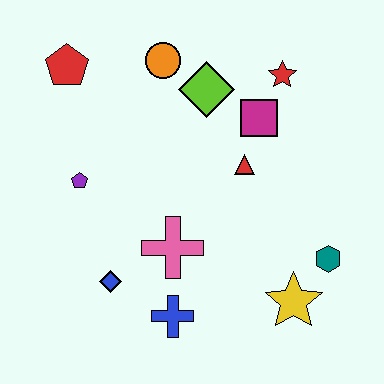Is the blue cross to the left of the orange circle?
No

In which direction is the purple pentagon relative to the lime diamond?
The purple pentagon is to the left of the lime diamond.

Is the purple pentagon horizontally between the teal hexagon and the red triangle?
No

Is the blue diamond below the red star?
Yes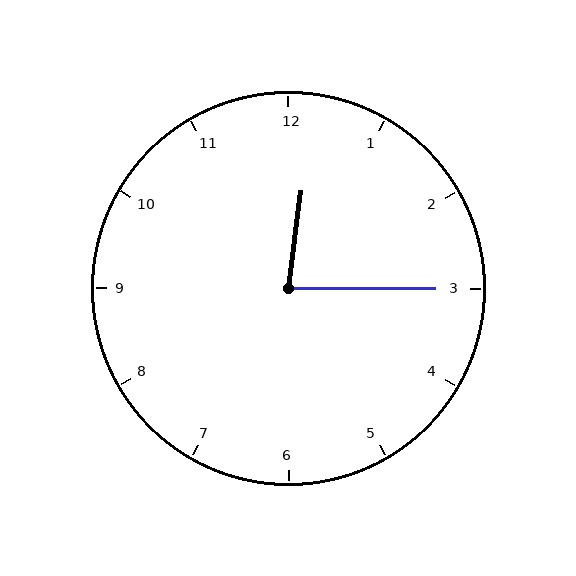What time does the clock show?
12:15.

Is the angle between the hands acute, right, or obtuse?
It is acute.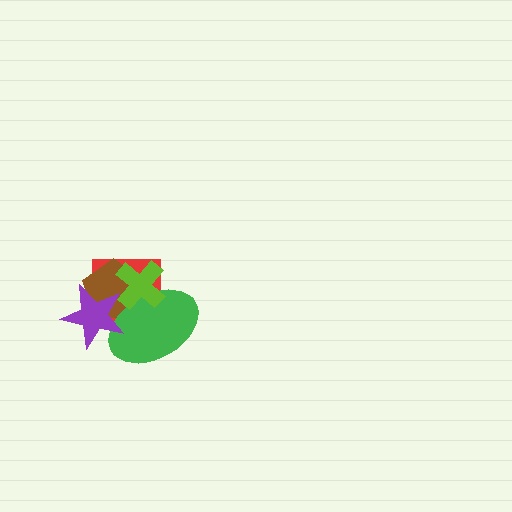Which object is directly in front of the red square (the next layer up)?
The brown pentagon is directly in front of the red square.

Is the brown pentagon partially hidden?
Yes, it is partially covered by another shape.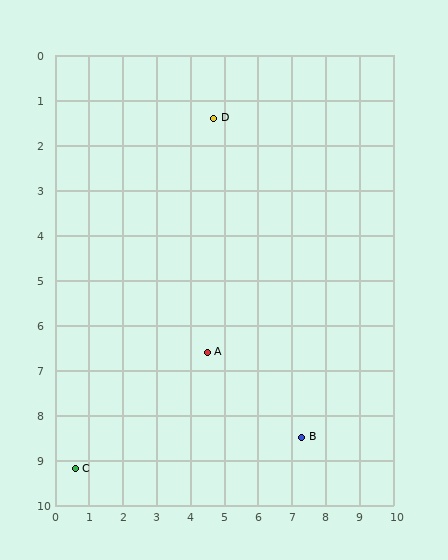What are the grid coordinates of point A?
Point A is at approximately (4.5, 6.6).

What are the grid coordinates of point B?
Point B is at approximately (7.3, 8.5).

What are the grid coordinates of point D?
Point D is at approximately (4.7, 1.4).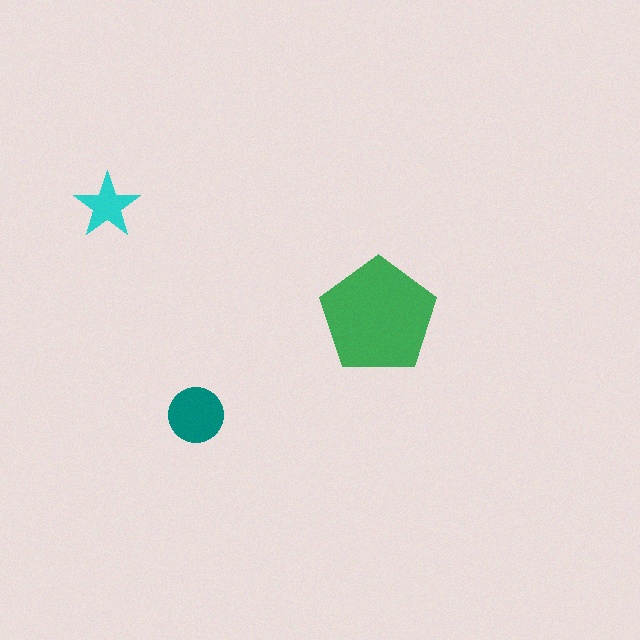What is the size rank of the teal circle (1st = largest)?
2nd.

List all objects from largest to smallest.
The green pentagon, the teal circle, the cyan star.